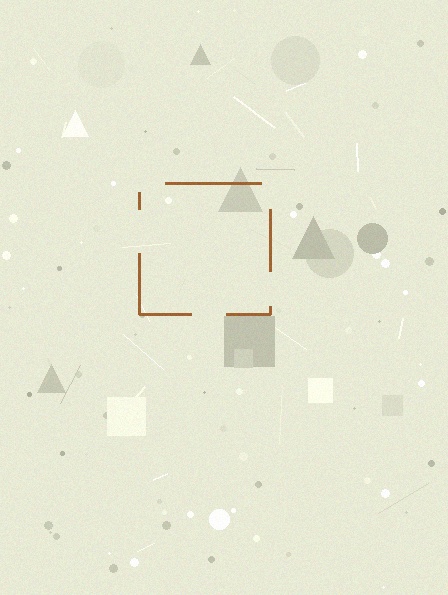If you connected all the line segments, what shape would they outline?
They would outline a square.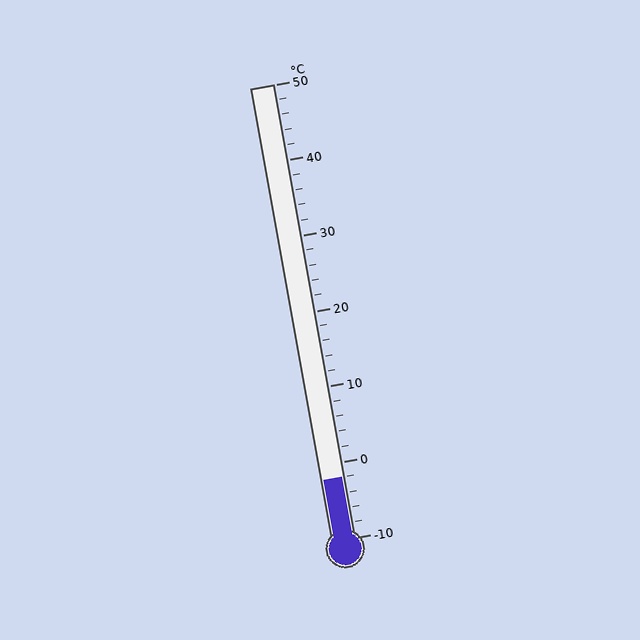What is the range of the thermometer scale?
The thermometer scale ranges from -10°C to 50°C.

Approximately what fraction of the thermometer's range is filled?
The thermometer is filled to approximately 15% of its range.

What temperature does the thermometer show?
The thermometer shows approximately -2°C.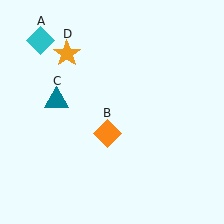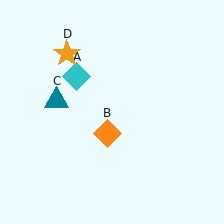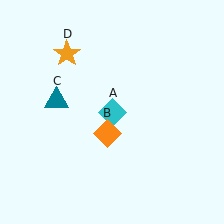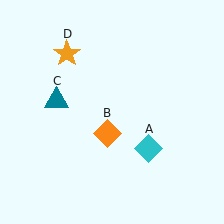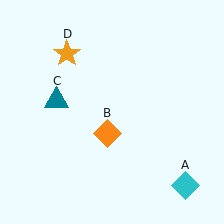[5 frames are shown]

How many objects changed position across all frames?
1 object changed position: cyan diamond (object A).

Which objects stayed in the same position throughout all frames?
Orange diamond (object B) and teal triangle (object C) and orange star (object D) remained stationary.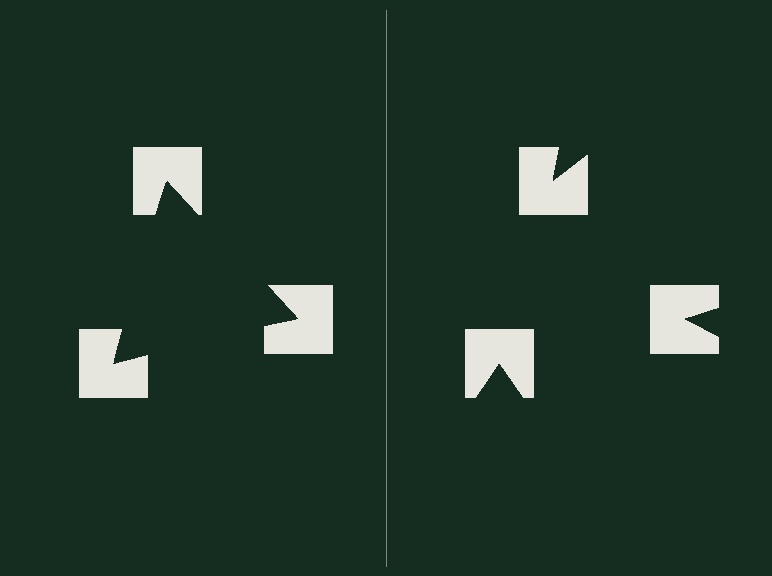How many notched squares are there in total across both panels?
6 — 3 on each side.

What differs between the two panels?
The notched squares are positioned identically on both sides; only the wedge orientations differ. On the left they align to a triangle; on the right they are misaligned.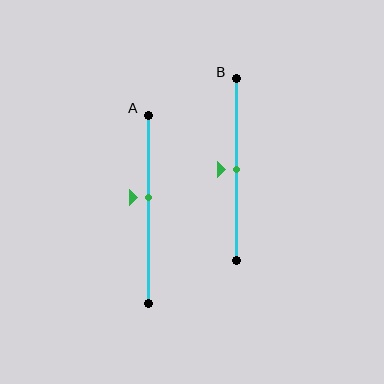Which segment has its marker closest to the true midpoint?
Segment B has its marker closest to the true midpoint.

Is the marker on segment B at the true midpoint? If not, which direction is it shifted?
Yes, the marker on segment B is at the true midpoint.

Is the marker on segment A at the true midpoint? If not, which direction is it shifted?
No, the marker on segment A is shifted upward by about 6% of the segment length.